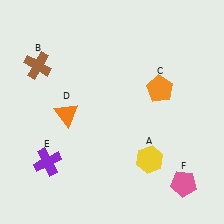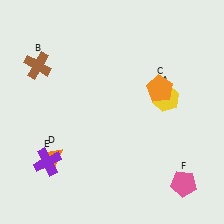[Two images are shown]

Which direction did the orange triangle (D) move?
The orange triangle (D) moved down.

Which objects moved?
The objects that moved are: the yellow hexagon (A), the orange triangle (D).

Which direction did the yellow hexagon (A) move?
The yellow hexagon (A) moved up.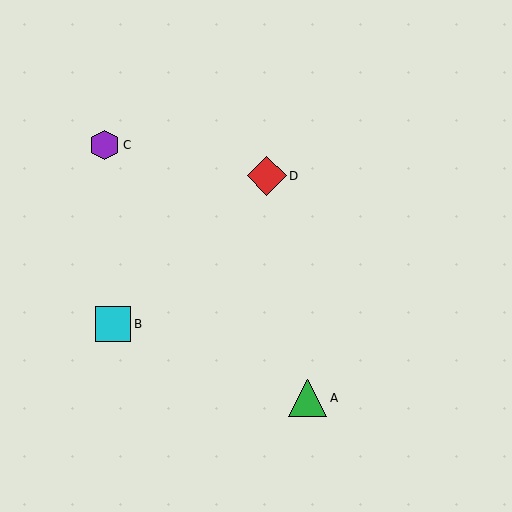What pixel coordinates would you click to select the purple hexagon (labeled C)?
Click at (105, 145) to select the purple hexagon C.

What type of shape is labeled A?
Shape A is a green triangle.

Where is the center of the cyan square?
The center of the cyan square is at (113, 324).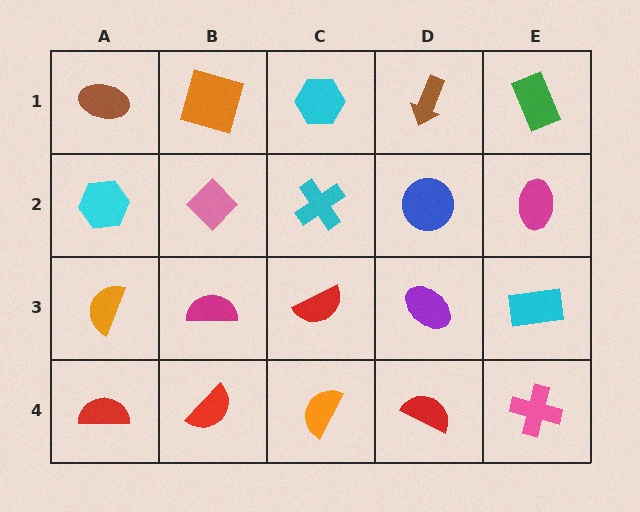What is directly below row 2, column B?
A magenta semicircle.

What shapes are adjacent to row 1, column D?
A blue circle (row 2, column D), a cyan hexagon (row 1, column C), a green rectangle (row 1, column E).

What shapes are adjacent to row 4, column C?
A red semicircle (row 3, column C), a red semicircle (row 4, column B), a red semicircle (row 4, column D).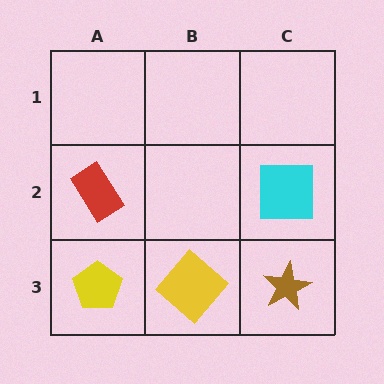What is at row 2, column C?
A cyan square.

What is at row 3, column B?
A yellow diamond.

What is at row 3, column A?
A yellow pentagon.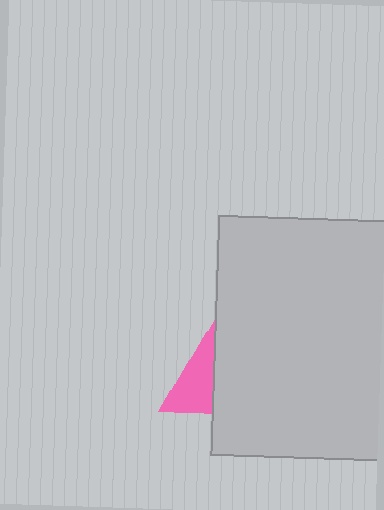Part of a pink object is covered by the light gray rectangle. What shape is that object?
It is a triangle.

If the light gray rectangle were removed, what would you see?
You would see the complete pink triangle.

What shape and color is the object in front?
The object in front is a light gray rectangle.